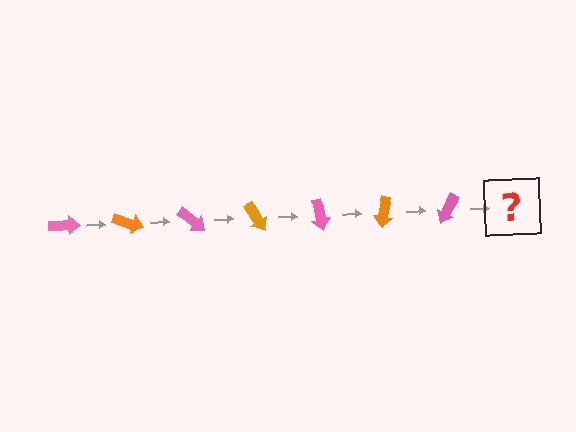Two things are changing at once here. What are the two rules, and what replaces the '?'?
The two rules are that it rotates 20 degrees each step and the color cycles through pink and orange. The '?' should be an orange arrow, rotated 140 degrees from the start.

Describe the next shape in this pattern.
It should be an orange arrow, rotated 140 degrees from the start.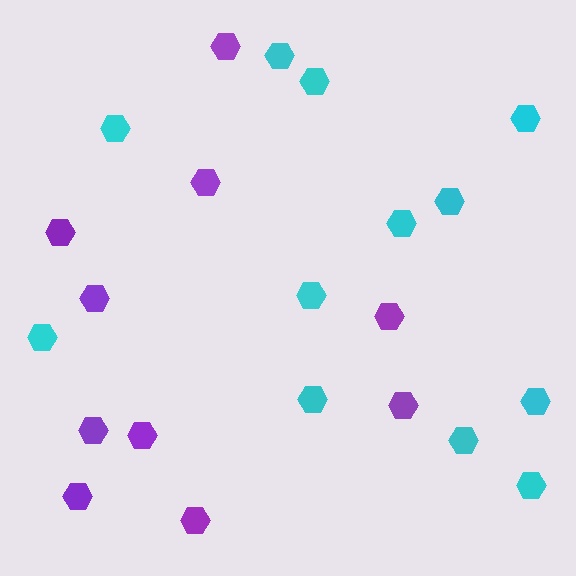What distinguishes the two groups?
There are 2 groups: one group of purple hexagons (10) and one group of cyan hexagons (12).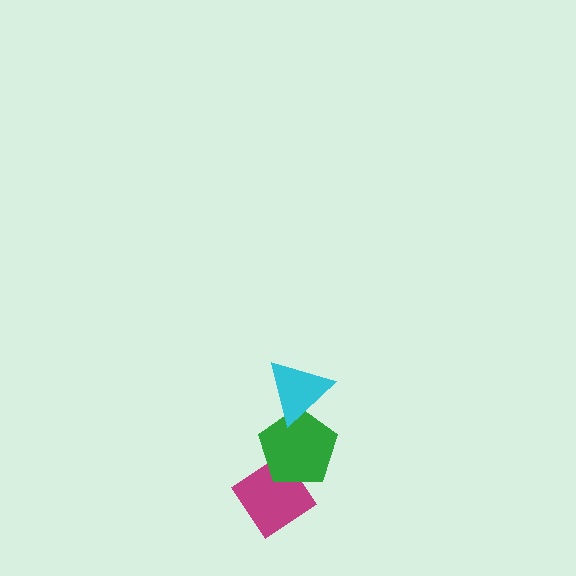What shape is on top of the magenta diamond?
The green pentagon is on top of the magenta diamond.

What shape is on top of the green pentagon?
The cyan triangle is on top of the green pentagon.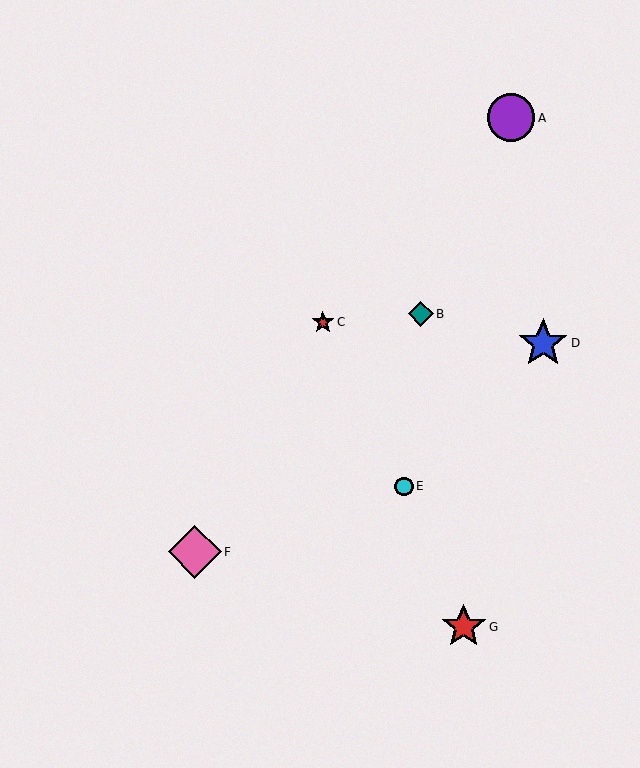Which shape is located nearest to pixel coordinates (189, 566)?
The pink diamond (labeled F) at (195, 552) is nearest to that location.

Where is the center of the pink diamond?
The center of the pink diamond is at (195, 552).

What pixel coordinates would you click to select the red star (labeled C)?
Click at (323, 322) to select the red star C.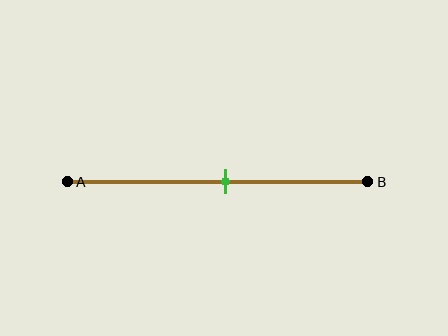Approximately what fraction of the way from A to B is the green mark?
The green mark is approximately 55% of the way from A to B.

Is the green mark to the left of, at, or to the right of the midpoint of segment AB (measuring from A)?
The green mark is approximately at the midpoint of segment AB.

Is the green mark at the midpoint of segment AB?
Yes, the mark is approximately at the midpoint.